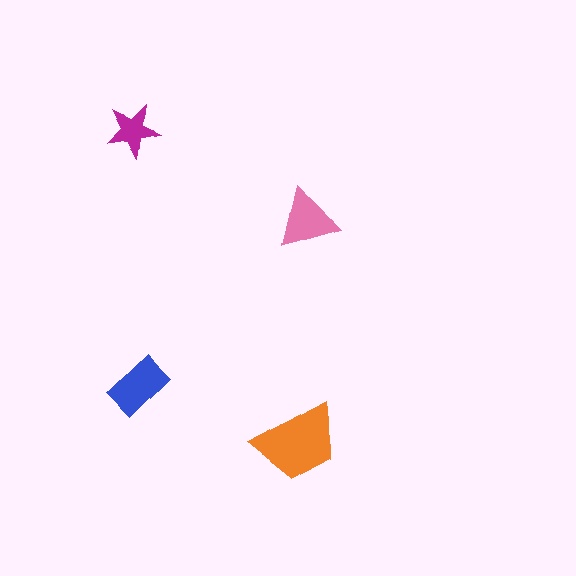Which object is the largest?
The orange trapezoid.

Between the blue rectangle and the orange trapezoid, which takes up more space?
The orange trapezoid.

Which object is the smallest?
The magenta star.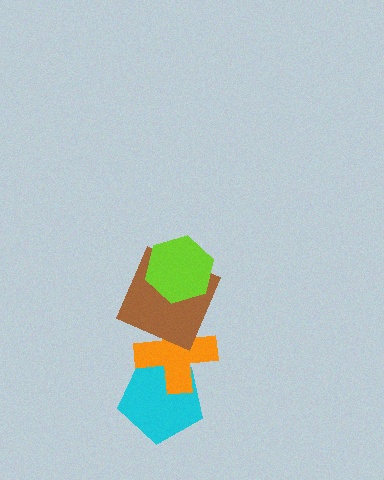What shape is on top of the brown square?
The lime hexagon is on top of the brown square.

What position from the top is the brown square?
The brown square is 2nd from the top.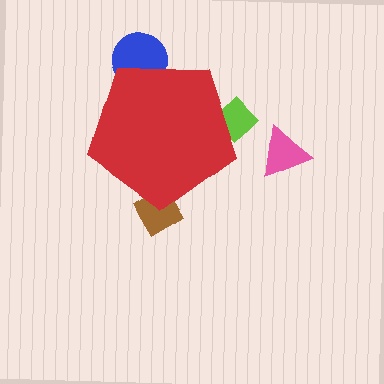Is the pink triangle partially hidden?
No, the pink triangle is fully visible.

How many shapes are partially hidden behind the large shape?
3 shapes are partially hidden.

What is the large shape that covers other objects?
A red pentagon.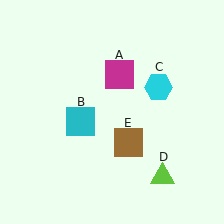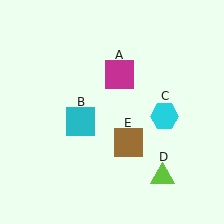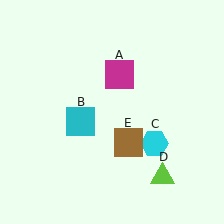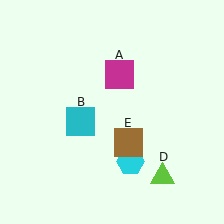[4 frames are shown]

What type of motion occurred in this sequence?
The cyan hexagon (object C) rotated clockwise around the center of the scene.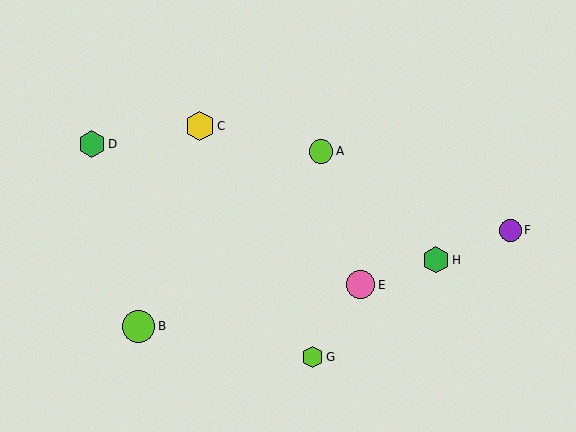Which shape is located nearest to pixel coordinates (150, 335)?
The lime circle (labeled B) at (139, 326) is nearest to that location.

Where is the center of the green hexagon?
The center of the green hexagon is at (436, 260).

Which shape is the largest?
The lime circle (labeled B) is the largest.